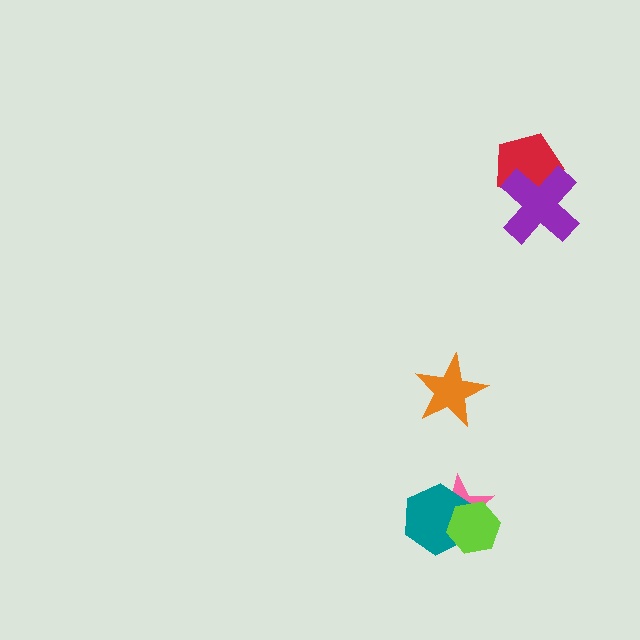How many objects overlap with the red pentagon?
1 object overlaps with the red pentagon.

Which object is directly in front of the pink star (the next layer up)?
The teal hexagon is directly in front of the pink star.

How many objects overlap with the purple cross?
1 object overlaps with the purple cross.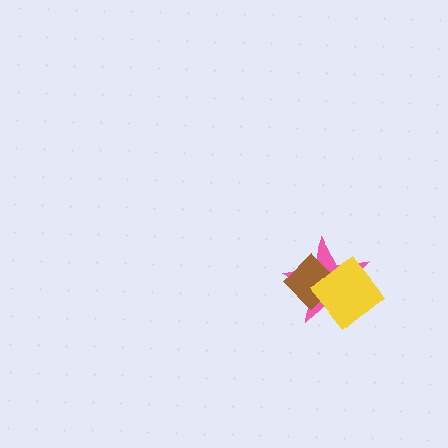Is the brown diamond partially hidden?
Yes, it is partially covered by another shape.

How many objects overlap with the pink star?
2 objects overlap with the pink star.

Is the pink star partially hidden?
Yes, it is partially covered by another shape.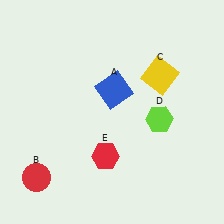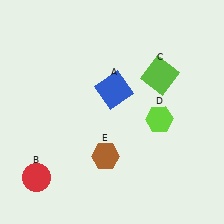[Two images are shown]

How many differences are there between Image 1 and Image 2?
There are 2 differences between the two images.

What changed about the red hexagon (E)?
In Image 1, E is red. In Image 2, it changed to brown.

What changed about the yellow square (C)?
In Image 1, C is yellow. In Image 2, it changed to lime.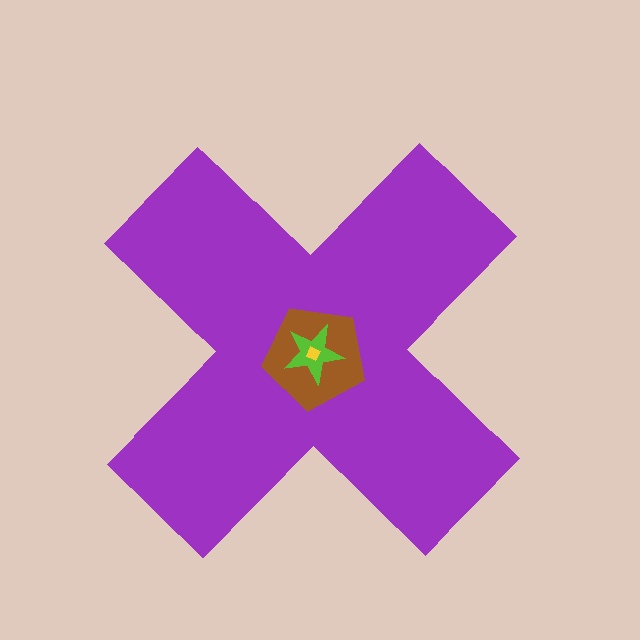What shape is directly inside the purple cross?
The brown pentagon.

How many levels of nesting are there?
4.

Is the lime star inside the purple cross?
Yes.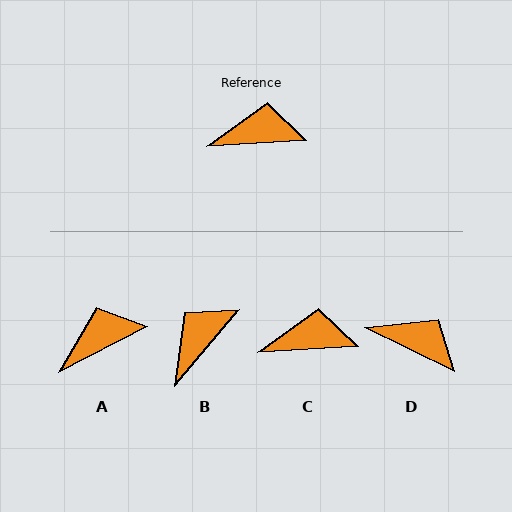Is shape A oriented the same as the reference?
No, it is off by about 24 degrees.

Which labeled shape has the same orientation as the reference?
C.